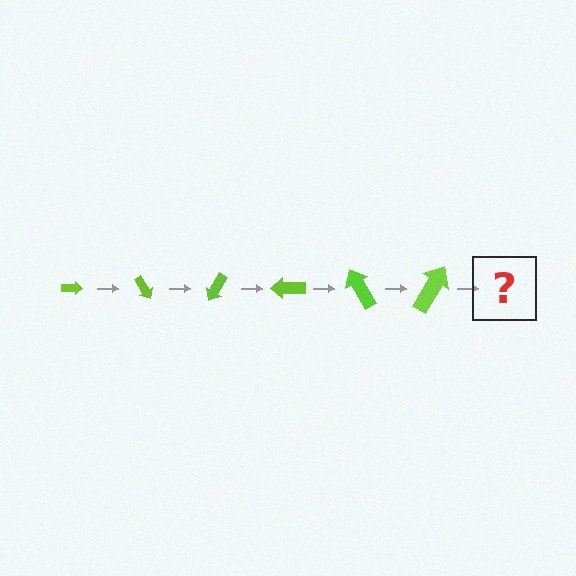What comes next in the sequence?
The next element should be an arrow, larger than the previous one and rotated 360 degrees from the start.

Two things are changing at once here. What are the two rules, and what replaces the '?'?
The two rules are that the arrow grows larger each step and it rotates 60 degrees each step. The '?' should be an arrow, larger than the previous one and rotated 360 degrees from the start.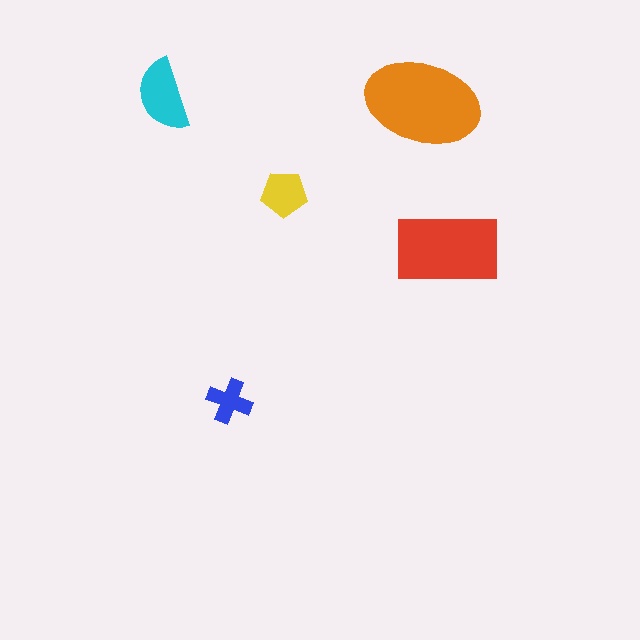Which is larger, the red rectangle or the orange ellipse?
The orange ellipse.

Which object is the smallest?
The blue cross.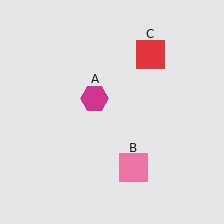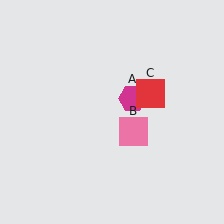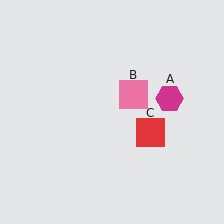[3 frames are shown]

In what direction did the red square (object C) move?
The red square (object C) moved down.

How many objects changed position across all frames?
3 objects changed position: magenta hexagon (object A), pink square (object B), red square (object C).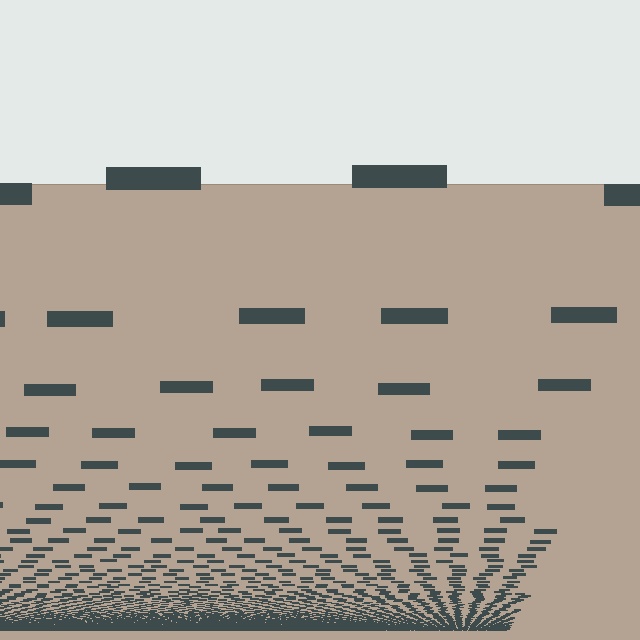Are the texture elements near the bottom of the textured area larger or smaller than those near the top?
Smaller. The gradient is inverted — elements near the bottom are smaller and denser.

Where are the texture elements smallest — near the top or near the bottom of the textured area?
Near the bottom.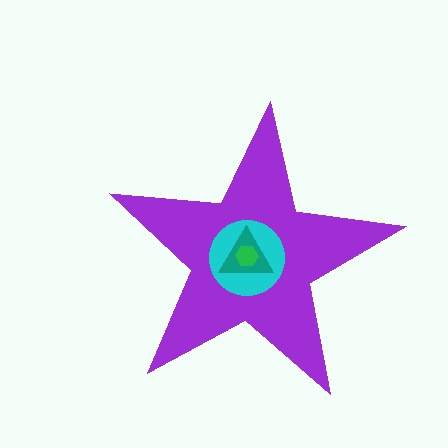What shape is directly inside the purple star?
The cyan circle.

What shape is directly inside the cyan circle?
The teal triangle.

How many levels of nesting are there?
4.